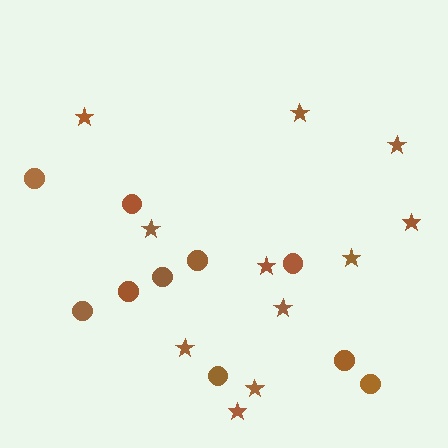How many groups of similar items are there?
There are 2 groups: one group of stars (11) and one group of circles (10).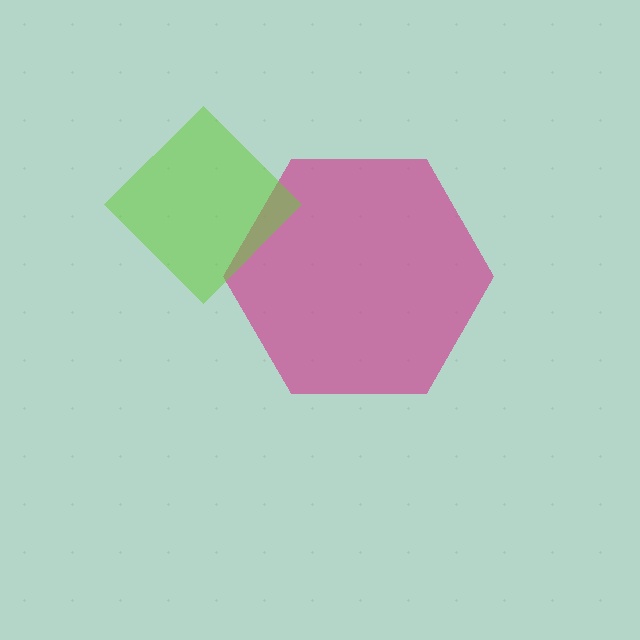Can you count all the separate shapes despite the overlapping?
Yes, there are 2 separate shapes.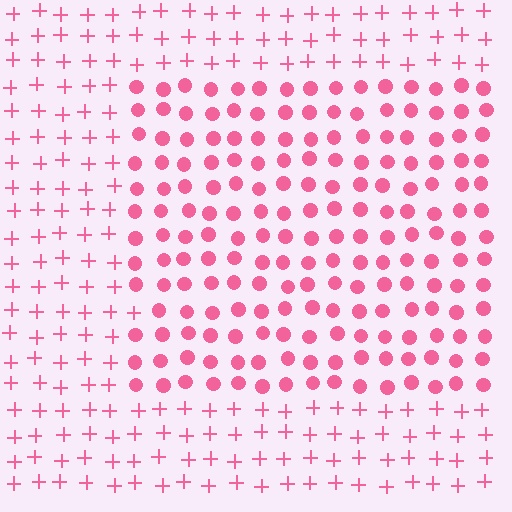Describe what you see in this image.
The image is filled with small pink elements arranged in a uniform grid. A rectangle-shaped region contains circles, while the surrounding area contains plus signs. The boundary is defined purely by the change in element shape.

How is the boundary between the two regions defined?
The boundary is defined by a change in element shape: circles inside vs. plus signs outside. All elements share the same color and spacing.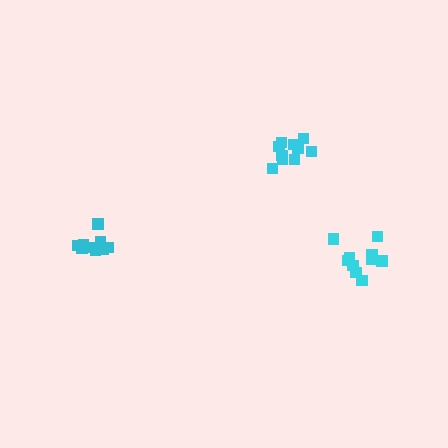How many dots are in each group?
Group 1: 10 dots, Group 2: 12 dots, Group 3: 9 dots (31 total).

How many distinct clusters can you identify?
There are 3 distinct clusters.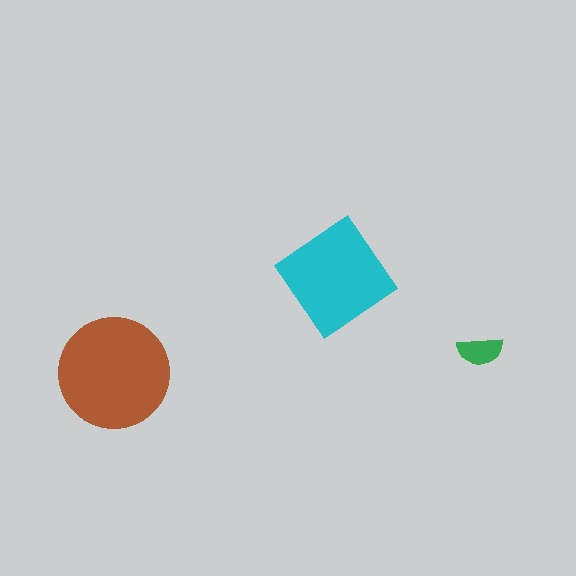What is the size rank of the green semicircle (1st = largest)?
3rd.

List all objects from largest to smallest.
The brown circle, the cyan diamond, the green semicircle.